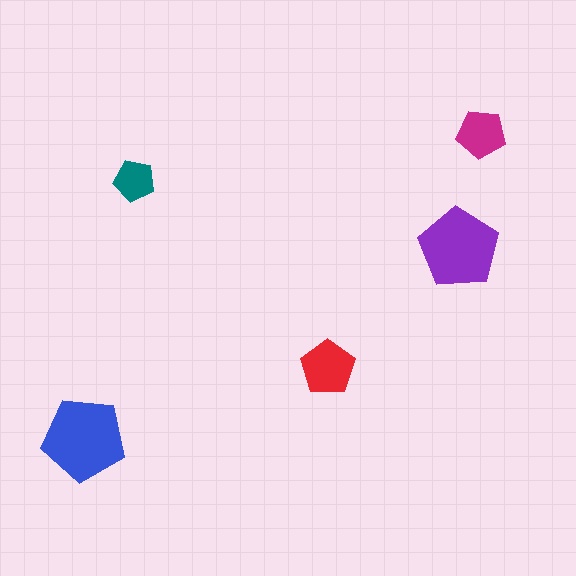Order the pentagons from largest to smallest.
the blue one, the purple one, the red one, the magenta one, the teal one.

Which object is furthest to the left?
The blue pentagon is leftmost.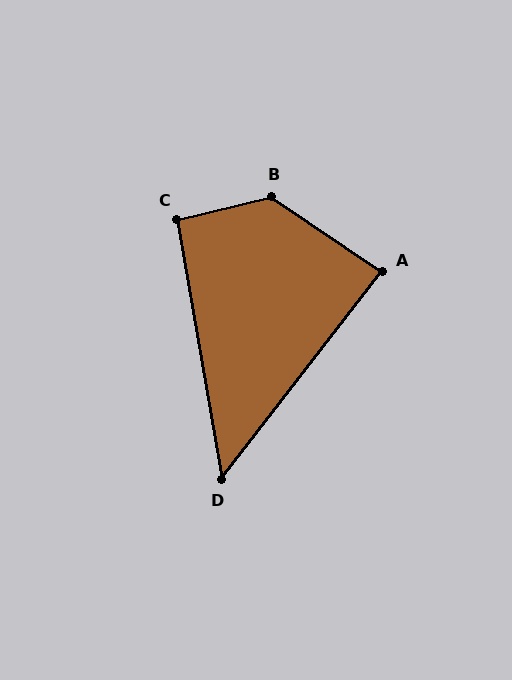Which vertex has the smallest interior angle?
D, at approximately 47 degrees.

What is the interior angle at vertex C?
Approximately 94 degrees (approximately right).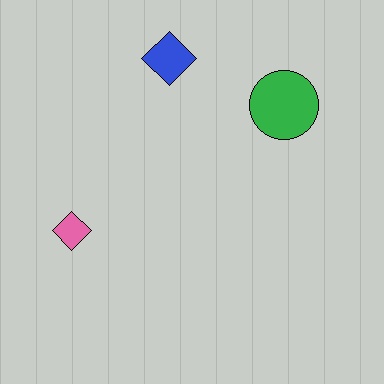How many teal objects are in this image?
There are no teal objects.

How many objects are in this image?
There are 3 objects.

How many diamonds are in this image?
There are 2 diamonds.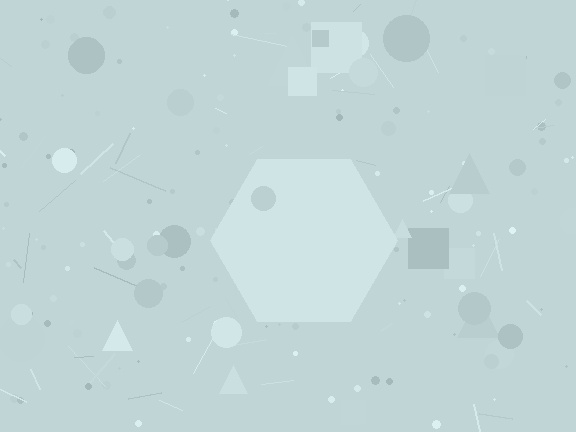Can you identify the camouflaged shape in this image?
The camouflaged shape is a hexagon.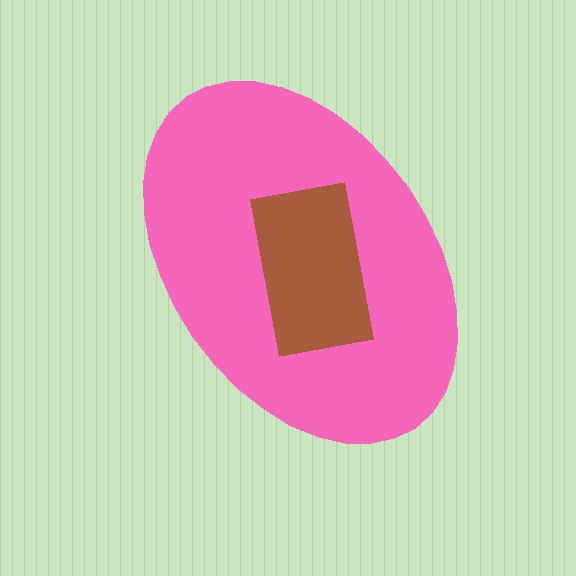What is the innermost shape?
The brown rectangle.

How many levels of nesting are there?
2.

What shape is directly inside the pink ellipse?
The brown rectangle.